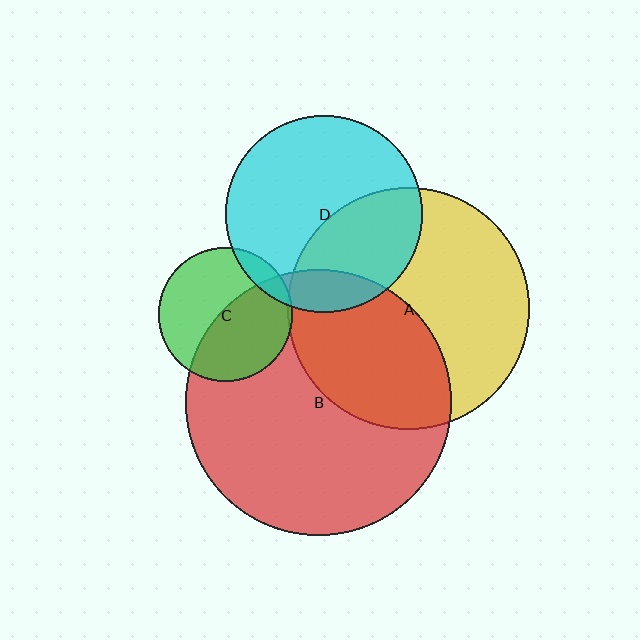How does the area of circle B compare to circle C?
Approximately 3.9 times.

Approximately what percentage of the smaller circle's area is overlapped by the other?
Approximately 40%.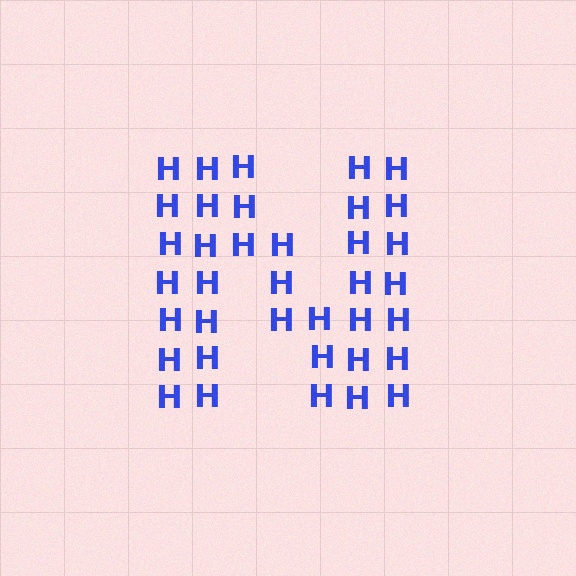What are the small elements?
The small elements are letter H's.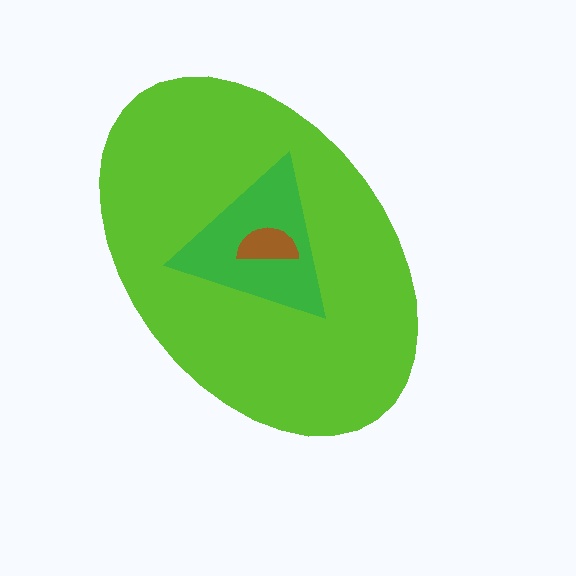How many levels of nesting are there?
3.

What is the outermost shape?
The lime ellipse.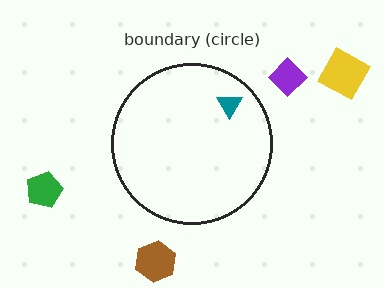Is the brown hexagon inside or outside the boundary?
Outside.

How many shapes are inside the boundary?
1 inside, 4 outside.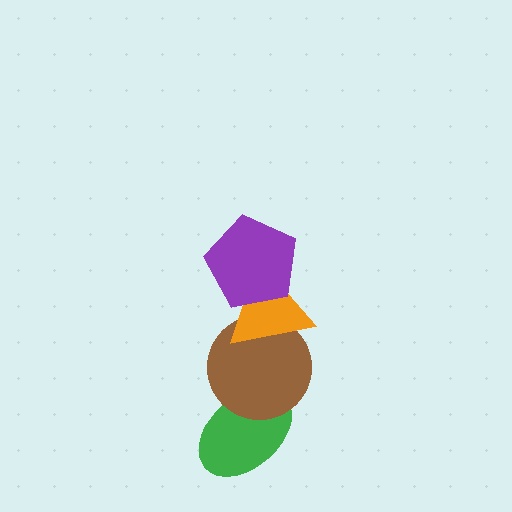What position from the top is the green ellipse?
The green ellipse is 4th from the top.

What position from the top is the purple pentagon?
The purple pentagon is 1st from the top.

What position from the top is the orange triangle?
The orange triangle is 2nd from the top.